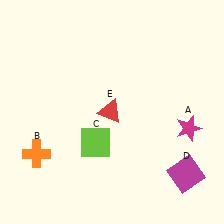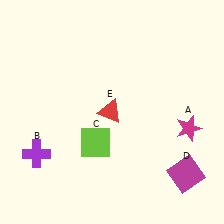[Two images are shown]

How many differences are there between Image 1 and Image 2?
There is 1 difference between the two images.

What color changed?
The cross (B) changed from orange in Image 1 to purple in Image 2.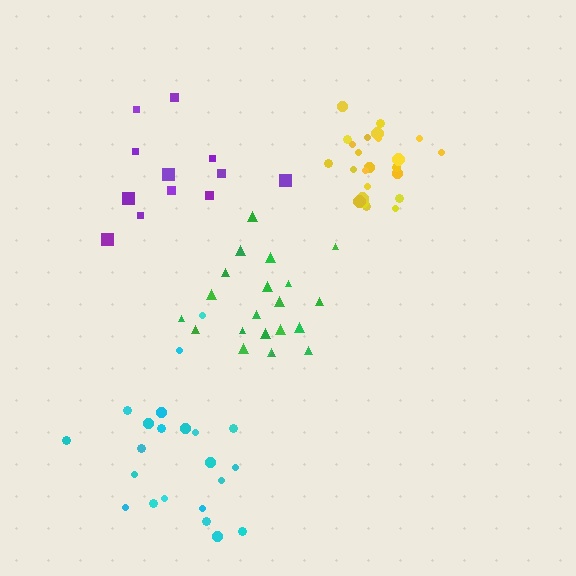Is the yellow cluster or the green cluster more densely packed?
Yellow.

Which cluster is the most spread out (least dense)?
Purple.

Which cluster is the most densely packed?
Yellow.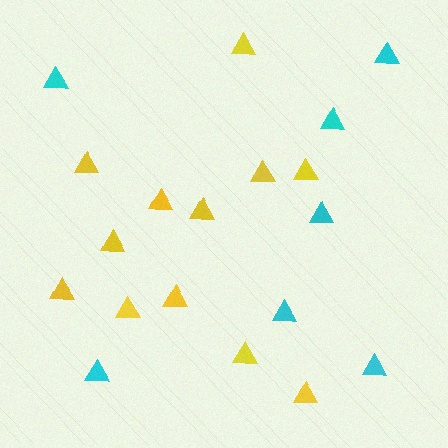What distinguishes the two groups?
There are 2 groups: one group of yellow triangles (12) and one group of cyan triangles (7).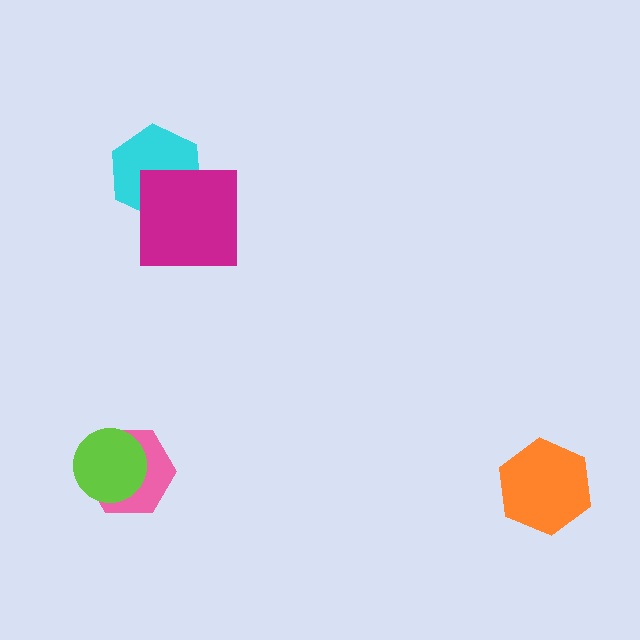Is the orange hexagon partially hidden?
No, no other shape covers it.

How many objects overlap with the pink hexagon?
1 object overlaps with the pink hexagon.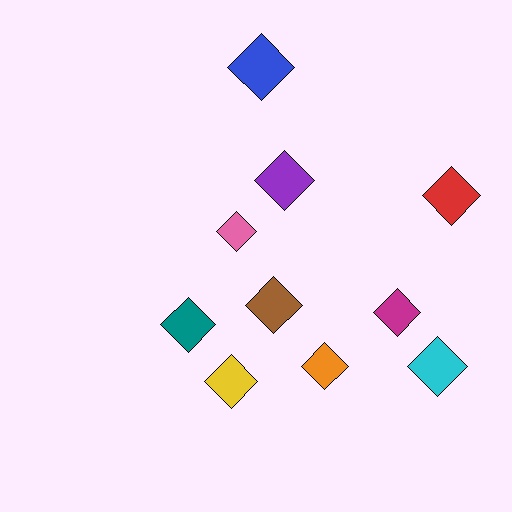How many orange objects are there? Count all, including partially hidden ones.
There is 1 orange object.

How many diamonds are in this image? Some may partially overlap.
There are 10 diamonds.